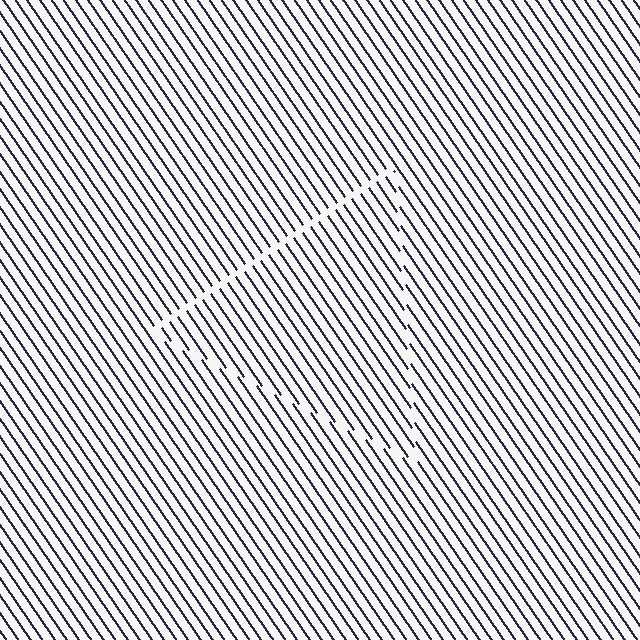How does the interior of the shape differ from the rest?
The interior of the shape contains the same grating, shifted by half a period — the contour is defined by the phase discontinuity where line-ends from the inner and outer gratings abut.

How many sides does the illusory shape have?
3 sides — the line-ends trace a triangle.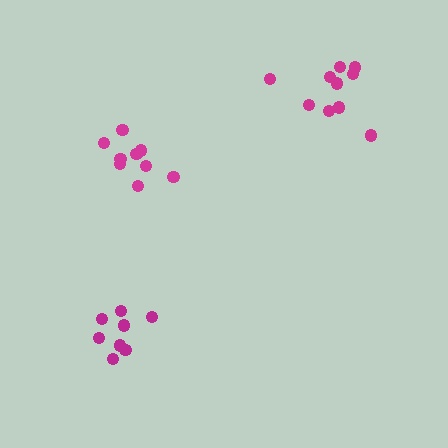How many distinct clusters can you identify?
There are 3 distinct clusters.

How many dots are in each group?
Group 1: 8 dots, Group 2: 10 dots, Group 3: 9 dots (27 total).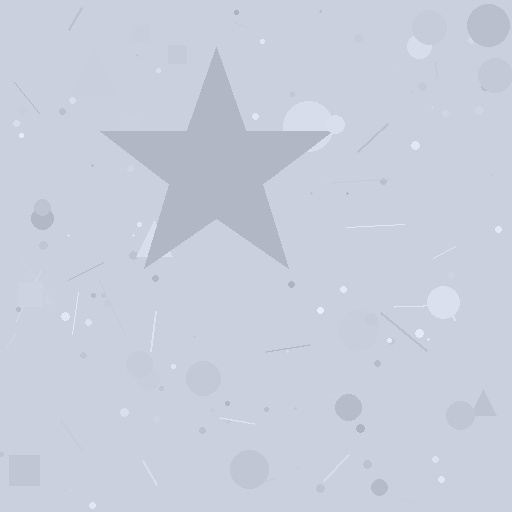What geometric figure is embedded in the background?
A star is embedded in the background.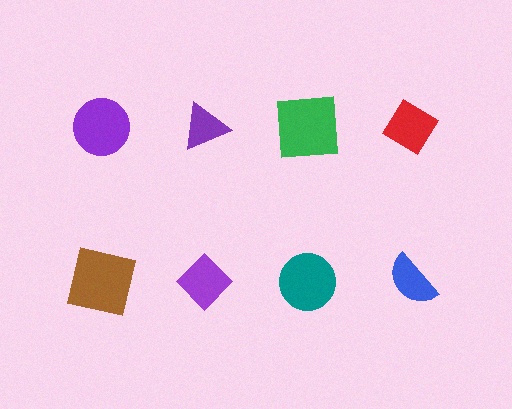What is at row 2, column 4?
A blue semicircle.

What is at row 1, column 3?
A green square.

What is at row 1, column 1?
A purple circle.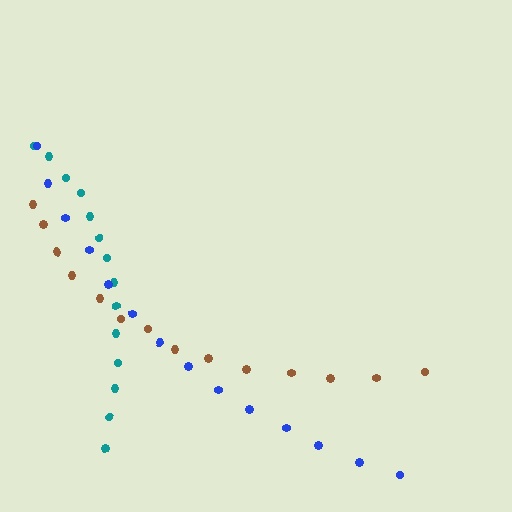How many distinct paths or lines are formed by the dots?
There are 3 distinct paths.